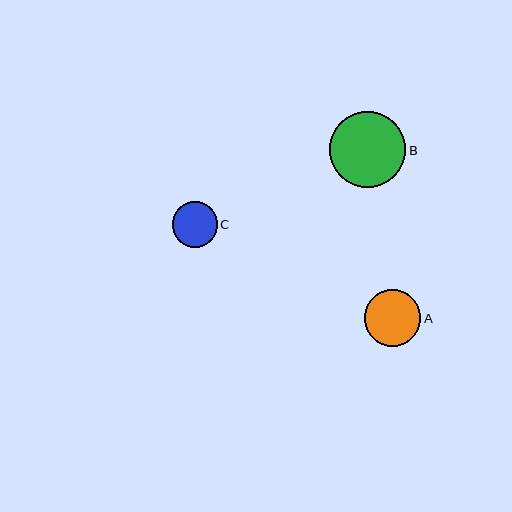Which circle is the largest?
Circle B is the largest with a size of approximately 76 pixels.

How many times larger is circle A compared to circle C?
Circle A is approximately 1.2 times the size of circle C.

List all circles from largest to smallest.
From largest to smallest: B, A, C.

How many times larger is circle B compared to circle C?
Circle B is approximately 1.7 times the size of circle C.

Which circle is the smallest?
Circle C is the smallest with a size of approximately 45 pixels.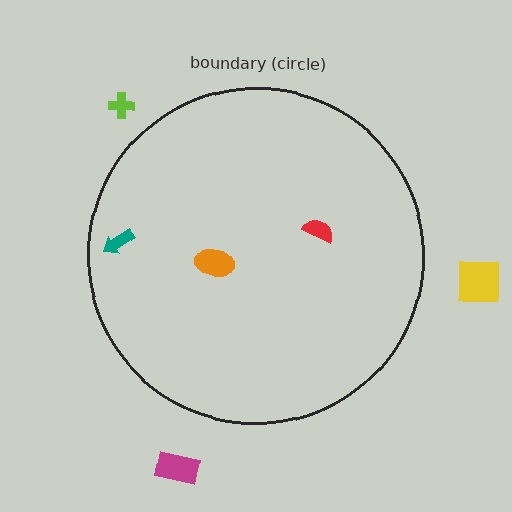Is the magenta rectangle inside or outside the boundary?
Outside.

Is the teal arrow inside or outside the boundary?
Inside.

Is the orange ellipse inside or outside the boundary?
Inside.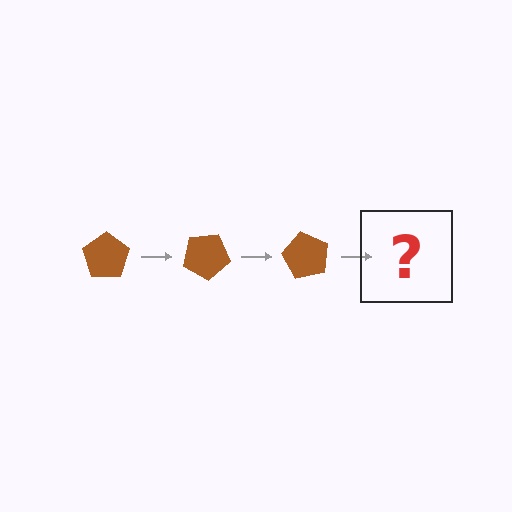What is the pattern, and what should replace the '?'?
The pattern is that the pentagon rotates 30 degrees each step. The '?' should be a brown pentagon rotated 90 degrees.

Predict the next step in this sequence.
The next step is a brown pentagon rotated 90 degrees.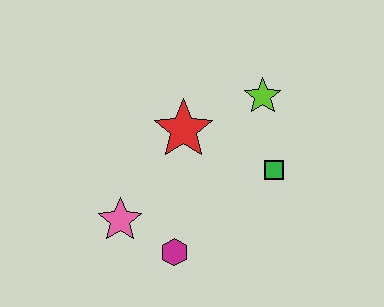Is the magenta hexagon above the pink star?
No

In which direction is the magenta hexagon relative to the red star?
The magenta hexagon is below the red star.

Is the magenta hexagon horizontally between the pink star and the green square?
Yes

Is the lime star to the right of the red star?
Yes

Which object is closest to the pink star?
The magenta hexagon is closest to the pink star.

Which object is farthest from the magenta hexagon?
The lime star is farthest from the magenta hexagon.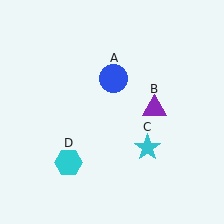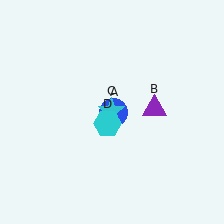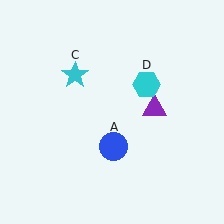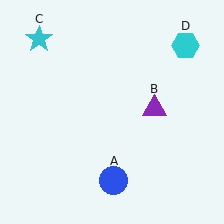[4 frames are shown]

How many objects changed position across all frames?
3 objects changed position: blue circle (object A), cyan star (object C), cyan hexagon (object D).